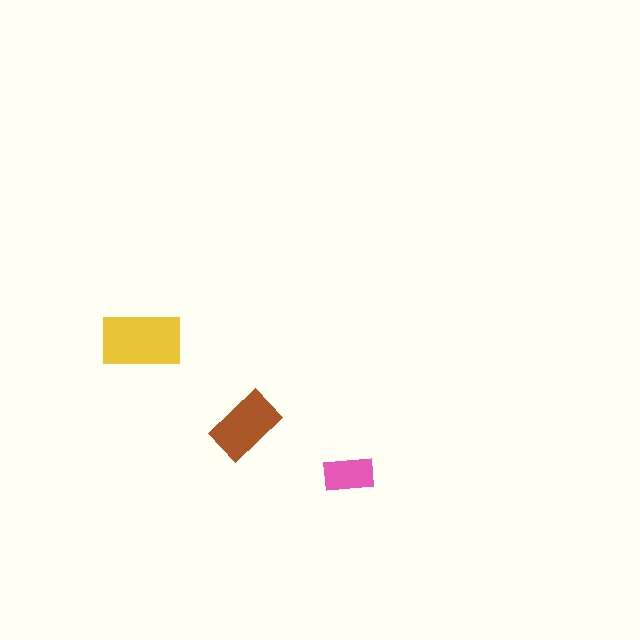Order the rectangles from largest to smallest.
the yellow one, the brown one, the pink one.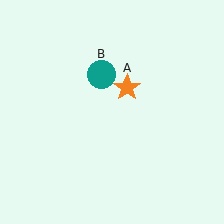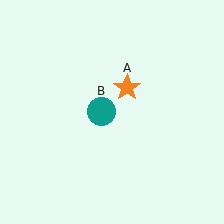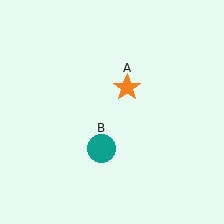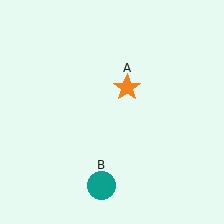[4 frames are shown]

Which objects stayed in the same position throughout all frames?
Orange star (object A) remained stationary.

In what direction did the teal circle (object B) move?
The teal circle (object B) moved down.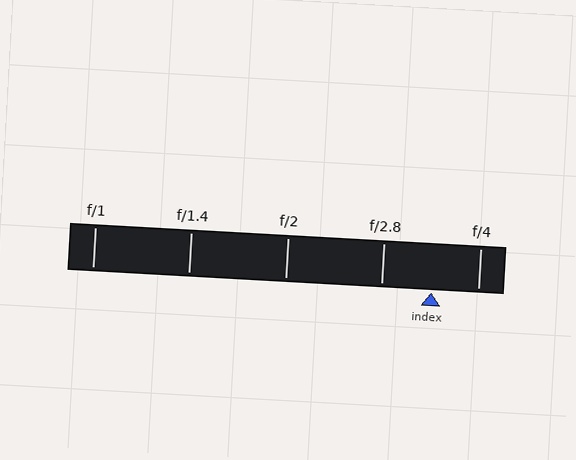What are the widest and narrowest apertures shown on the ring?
The widest aperture shown is f/1 and the narrowest is f/4.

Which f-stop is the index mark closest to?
The index mark is closest to f/4.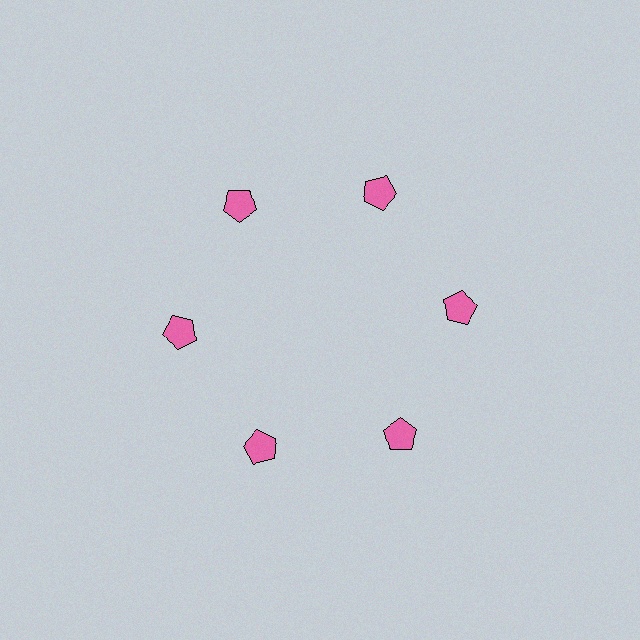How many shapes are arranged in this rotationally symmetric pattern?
There are 6 shapes, arranged in 6 groups of 1.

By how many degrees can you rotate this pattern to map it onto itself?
The pattern maps onto itself every 60 degrees of rotation.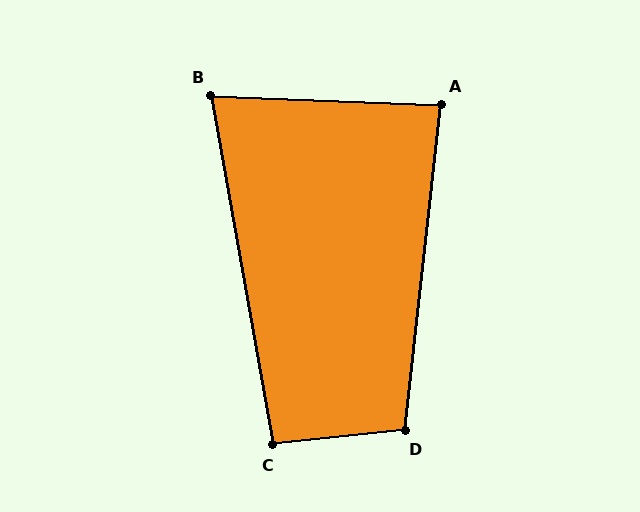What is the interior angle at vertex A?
Approximately 86 degrees (approximately right).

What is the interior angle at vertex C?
Approximately 94 degrees (approximately right).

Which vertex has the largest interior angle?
D, at approximately 102 degrees.